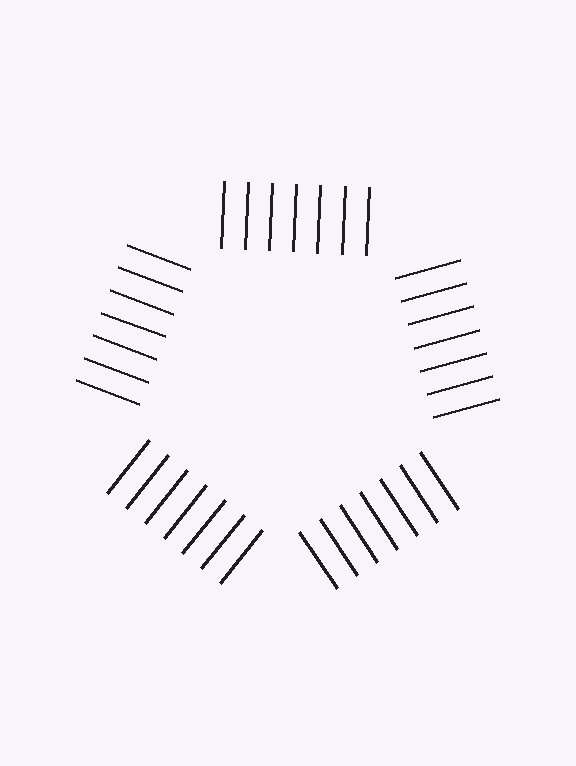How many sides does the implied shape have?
5 sides — the line-ends trace a pentagon.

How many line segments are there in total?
35 — 7 along each of the 5 edges.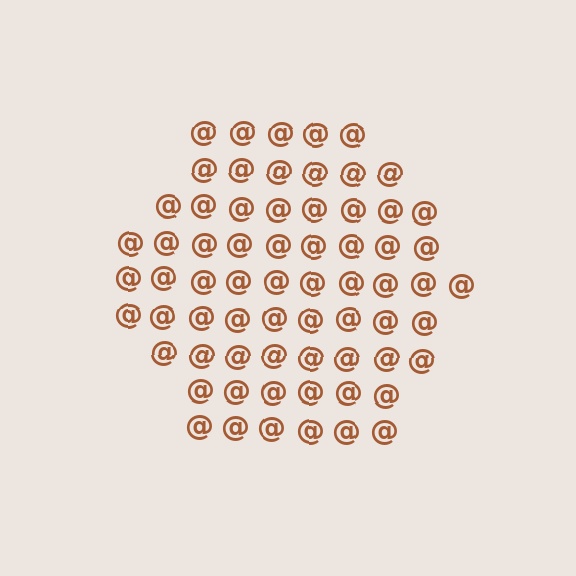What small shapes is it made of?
It is made of small at signs.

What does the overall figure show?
The overall figure shows a hexagon.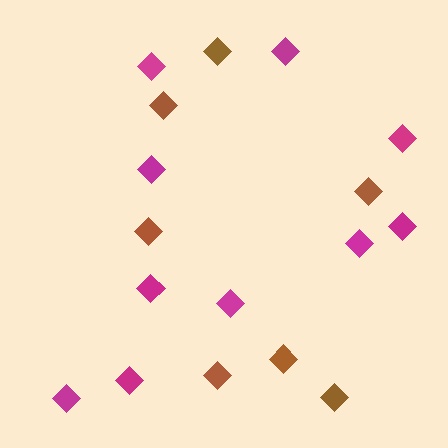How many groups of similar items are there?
There are 2 groups: one group of brown diamonds (7) and one group of magenta diamonds (10).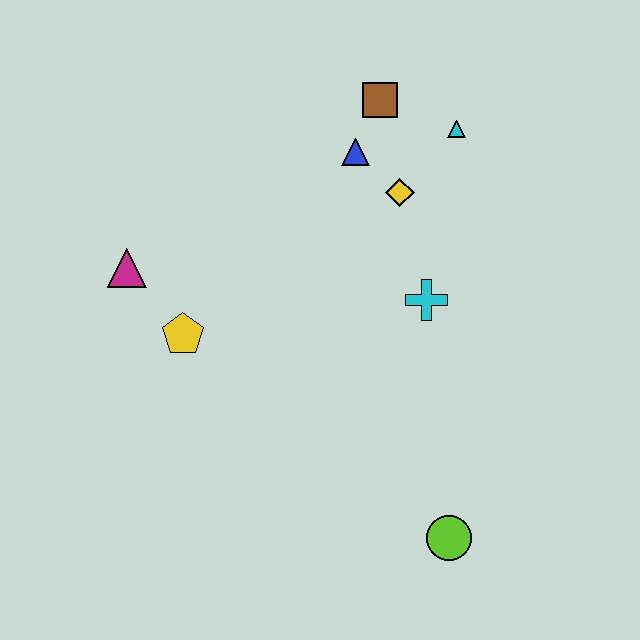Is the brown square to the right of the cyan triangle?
No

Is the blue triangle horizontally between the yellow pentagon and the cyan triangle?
Yes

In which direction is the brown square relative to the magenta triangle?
The brown square is to the right of the magenta triangle.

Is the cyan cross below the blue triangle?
Yes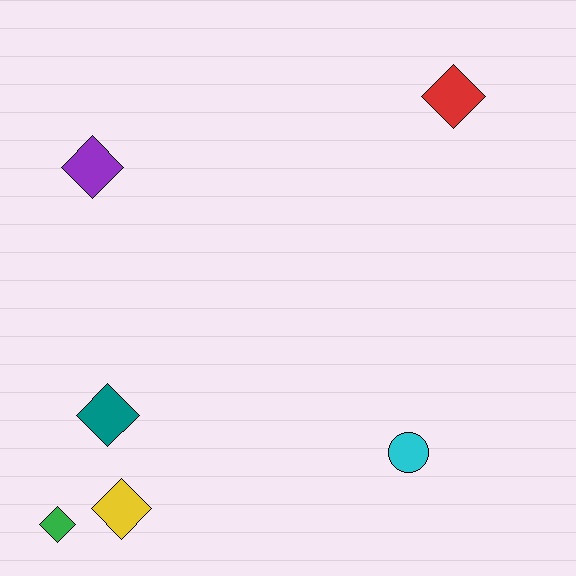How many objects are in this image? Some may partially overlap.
There are 6 objects.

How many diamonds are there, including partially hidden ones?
There are 5 diamonds.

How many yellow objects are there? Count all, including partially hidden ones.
There is 1 yellow object.